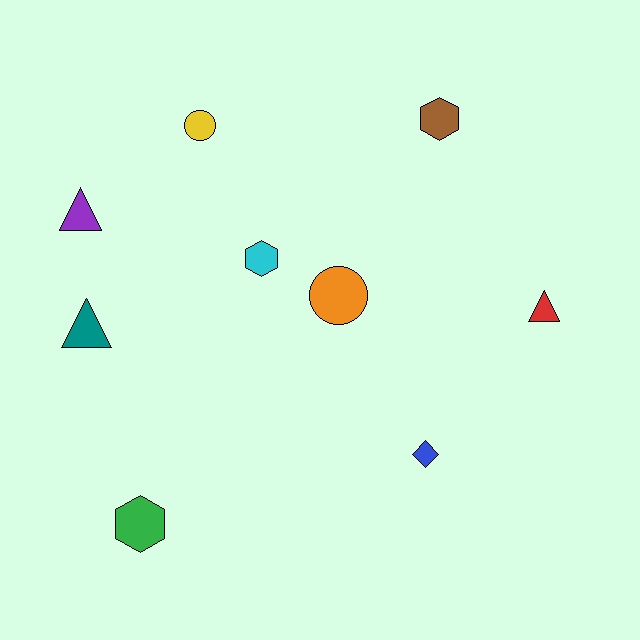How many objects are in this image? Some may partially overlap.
There are 9 objects.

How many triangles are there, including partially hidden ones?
There are 3 triangles.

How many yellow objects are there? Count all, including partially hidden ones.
There is 1 yellow object.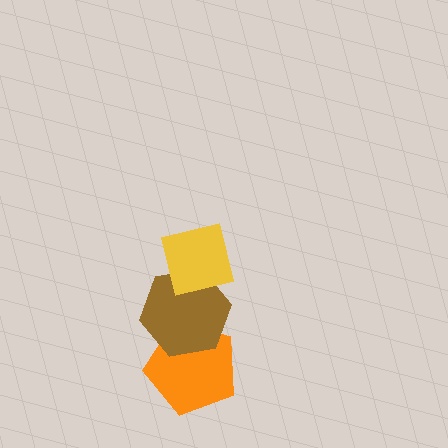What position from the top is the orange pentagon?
The orange pentagon is 3rd from the top.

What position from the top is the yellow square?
The yellow square is 1st from the top.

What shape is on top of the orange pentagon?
The brown hexagon is on top of the orange pentagon.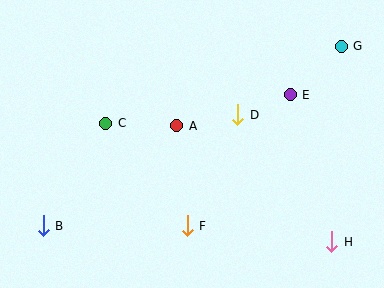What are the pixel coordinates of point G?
Point G is at (341, 46).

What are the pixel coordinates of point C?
Point C is at (106, 123).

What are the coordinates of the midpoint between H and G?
The midpoint between H and G is at (336, 144).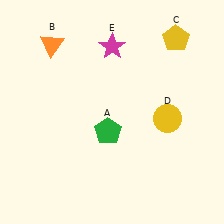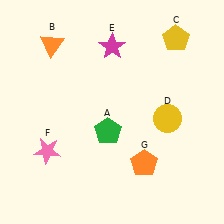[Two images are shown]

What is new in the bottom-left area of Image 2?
A pink star (F) was added in the bottom-left area of Image 2.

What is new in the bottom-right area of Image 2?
An orange pentagon (G) was added in the bottom-right area of Image 2.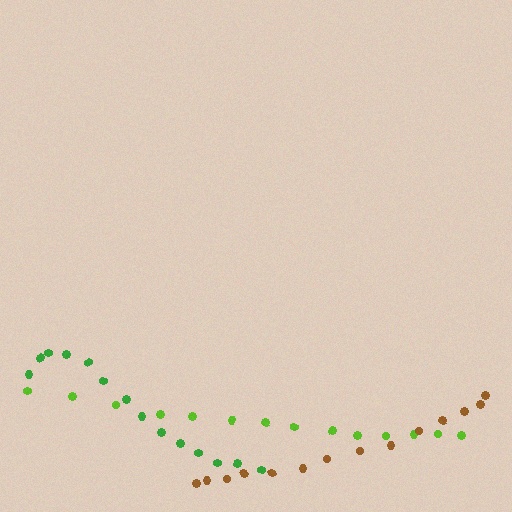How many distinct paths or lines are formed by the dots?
There are 3 distinct paths.